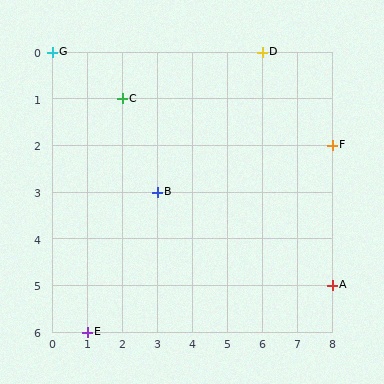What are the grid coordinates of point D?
Point D is at grid coordinates (6, 0).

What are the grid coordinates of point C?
Point C is at grid coordinates (2, 1).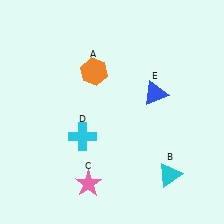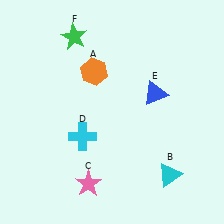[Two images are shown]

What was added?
A green star (F) was added in Image 2.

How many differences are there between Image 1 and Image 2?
There is 1 difference between the two images.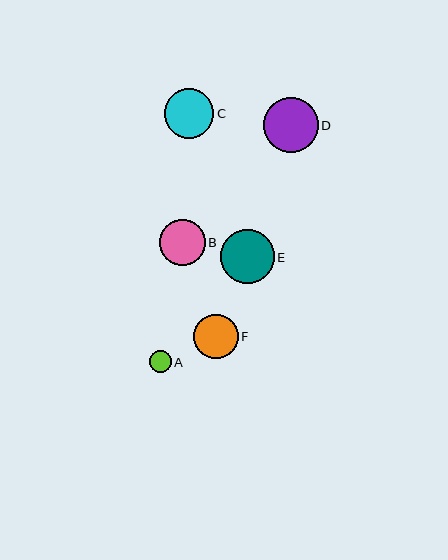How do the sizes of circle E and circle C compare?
Circle E and circle C are approximately the same size.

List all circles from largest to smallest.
From largest to smallest: D, E, C, B, F, A.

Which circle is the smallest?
Circle A is the smallest with a size of approximately 22 pixels.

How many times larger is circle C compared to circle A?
Circle C is approximately 2.2 times the size of circle A.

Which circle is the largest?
Circle D is the largest with a size of approximately 55 pixels.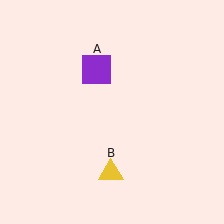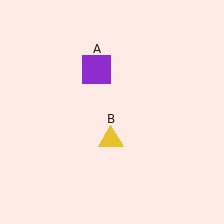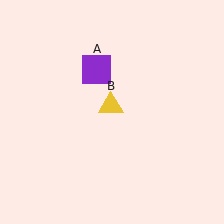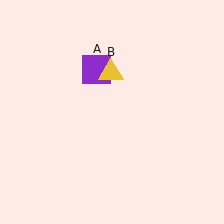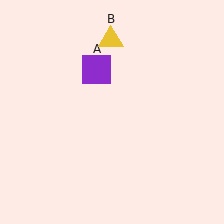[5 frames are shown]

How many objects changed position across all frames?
1 object changed position: yellow triangle (object B).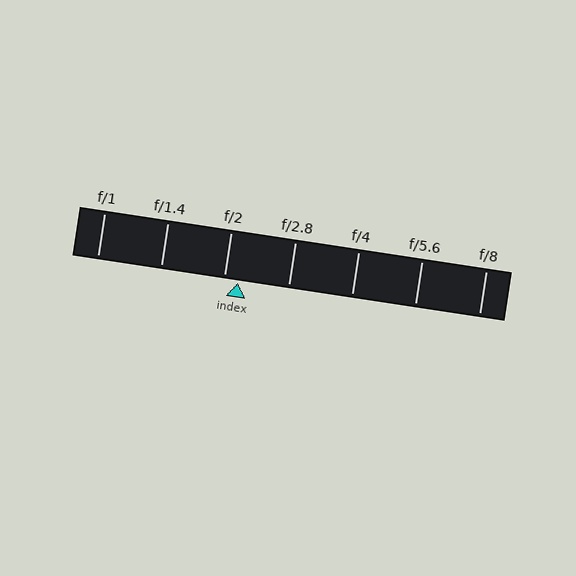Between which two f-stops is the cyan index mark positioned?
The index mark is between f/2 and f/2.8.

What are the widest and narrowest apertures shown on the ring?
The widest aperture shown is f/1 and the narrowest is f/8.